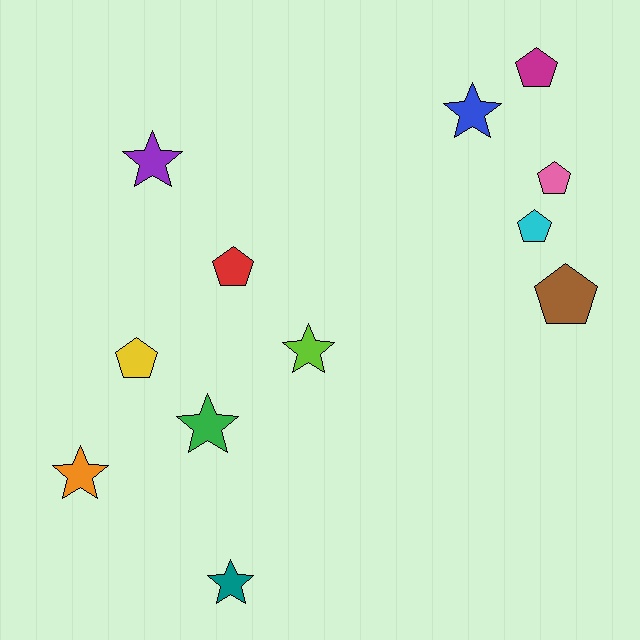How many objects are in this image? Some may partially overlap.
There are 12 objects.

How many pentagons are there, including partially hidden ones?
There are 6 pentagons.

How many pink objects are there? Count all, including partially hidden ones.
There is 1 pink object.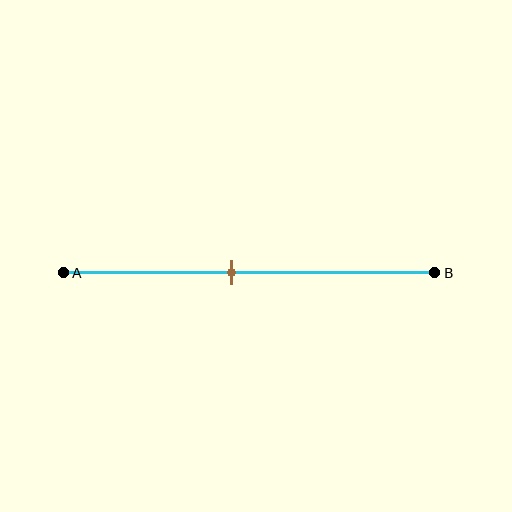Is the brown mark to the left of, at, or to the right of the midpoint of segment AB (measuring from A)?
The brown mark is to the left of the midpoint of segment AB.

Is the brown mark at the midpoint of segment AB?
No, the mark is at about 45% from A, not at the 50% midpoint.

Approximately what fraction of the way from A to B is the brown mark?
The brown mark is approximately 45% of the way from A to B.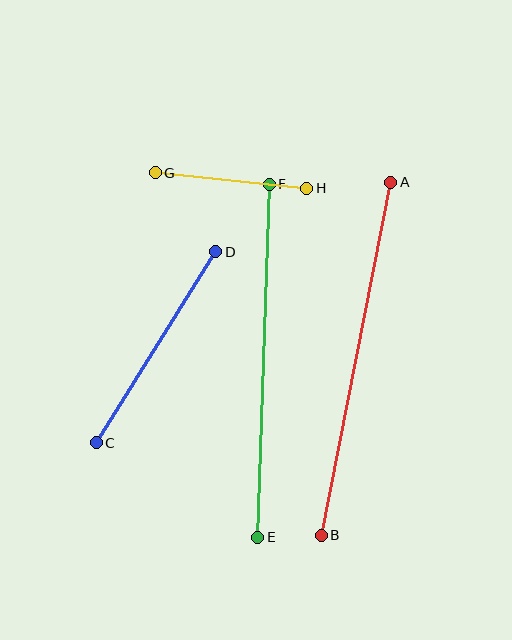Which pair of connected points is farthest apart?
Points A and B are farthest apart.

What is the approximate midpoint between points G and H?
The midpoint is at approximately (231, 181) pixels.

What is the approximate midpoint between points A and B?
The midpoint is at approximately (356, 359) pixels.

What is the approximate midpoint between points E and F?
The midpoint is at approximately (263, 361) pixels.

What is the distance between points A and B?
The distance is approximately 359 pixels.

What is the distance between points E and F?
The distance is approximately 353 pixels.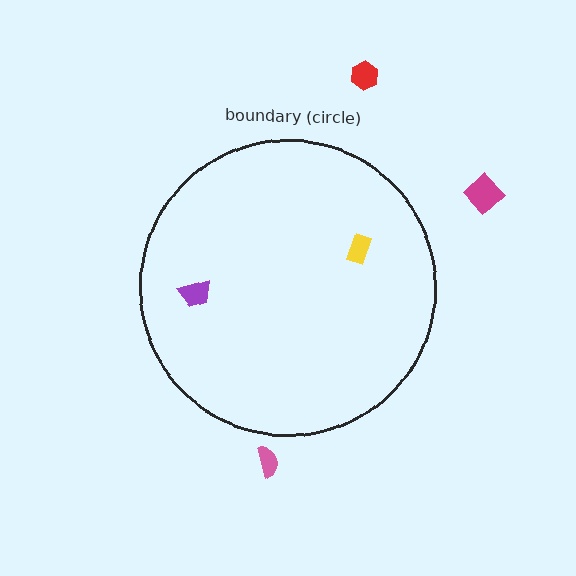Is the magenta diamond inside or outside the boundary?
Outside.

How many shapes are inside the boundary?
2 inside, 3 outside.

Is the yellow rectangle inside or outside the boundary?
Inside.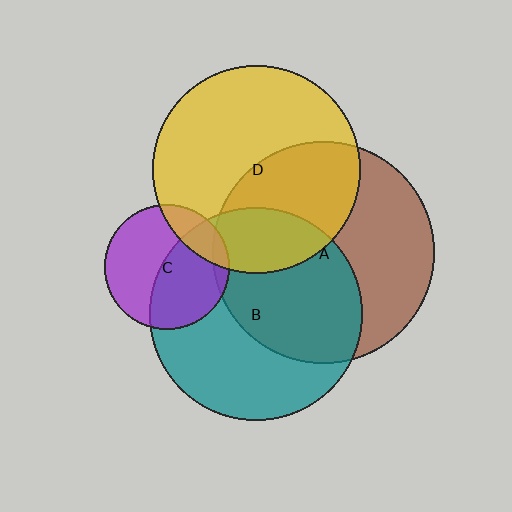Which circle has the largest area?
Circle A (brown).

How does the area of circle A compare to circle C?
Approximately 3.2 times.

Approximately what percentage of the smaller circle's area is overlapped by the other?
Approximately 20%.